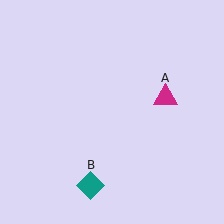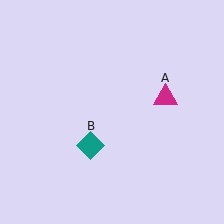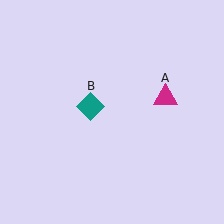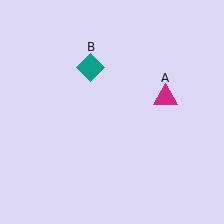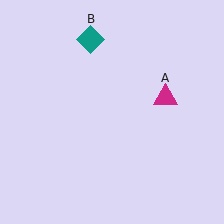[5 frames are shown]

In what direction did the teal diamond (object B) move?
The teal diamond (object B) moved up.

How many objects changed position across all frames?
1 object changed position: teal diamond (object B).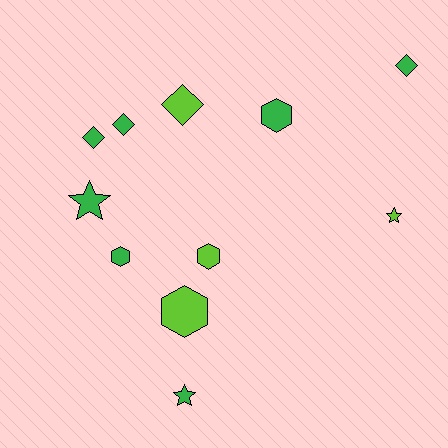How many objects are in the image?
There are 11 objects.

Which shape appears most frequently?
Hexagon, with 4 objects.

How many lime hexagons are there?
There are 2 lime hexagons.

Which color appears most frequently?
Green, with 7 objects.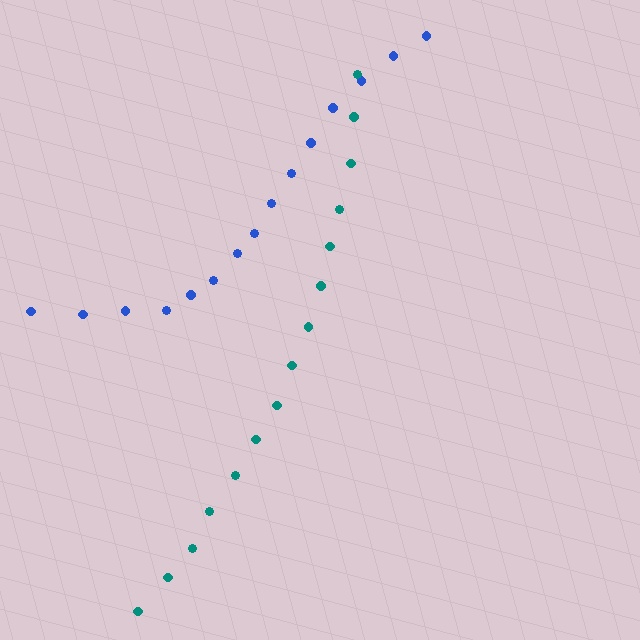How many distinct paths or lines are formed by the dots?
There are 2 distinct paths.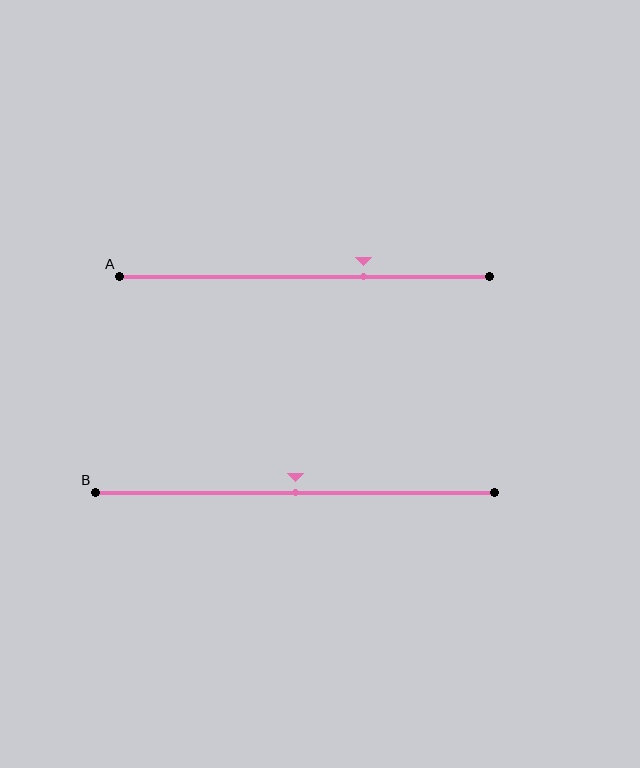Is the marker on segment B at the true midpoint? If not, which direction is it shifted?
Yes, the marker on segment B is at the true midpoint.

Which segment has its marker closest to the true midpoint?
Segment B has its marker closest to the true midpoint.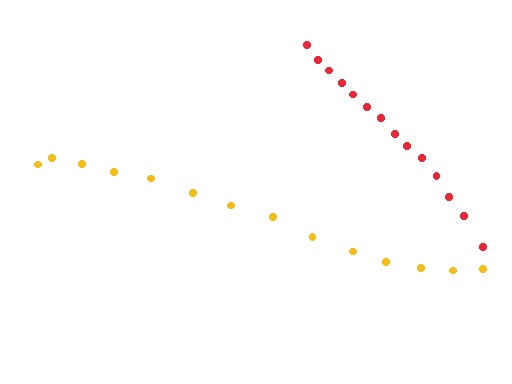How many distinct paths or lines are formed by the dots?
There are 2 distinct paths.